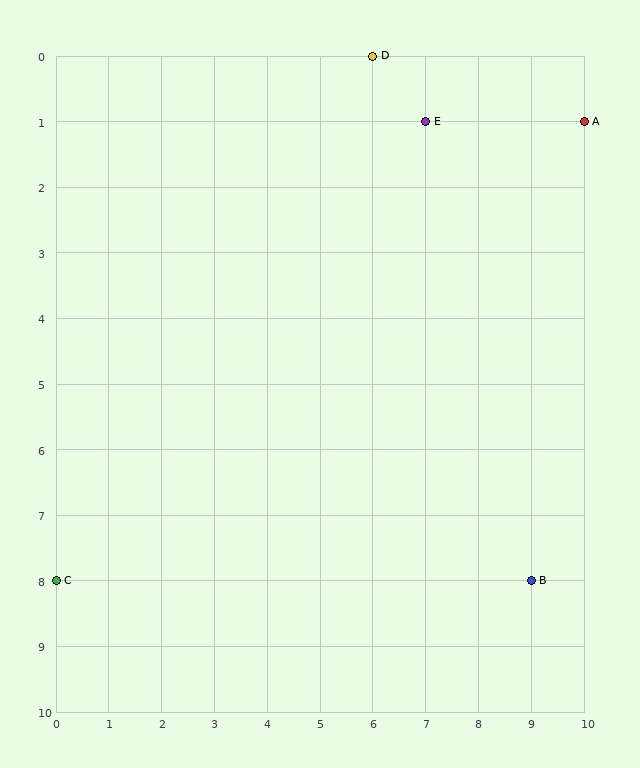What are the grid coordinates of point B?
Point B is at grid coordinates (9, 8).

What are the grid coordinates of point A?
Point A is at grid coordinates (10, 1).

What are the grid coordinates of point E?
Point E is at grid coordinates (7, 1).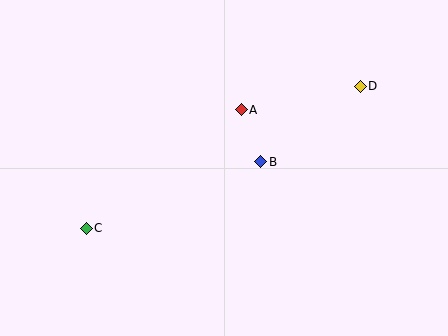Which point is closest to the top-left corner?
Point C is closest to the top-left corner.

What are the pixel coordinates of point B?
Point B is at (261, 162).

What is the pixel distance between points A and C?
The distance between A and C is 195 pixels.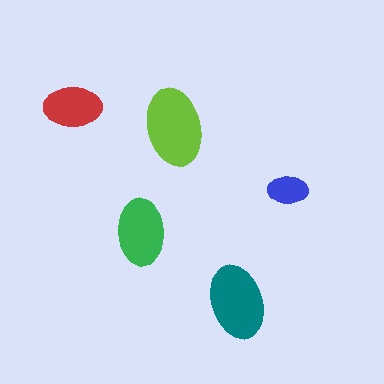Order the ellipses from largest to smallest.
the lime one, the teal one, the green one, the red one, the blue one.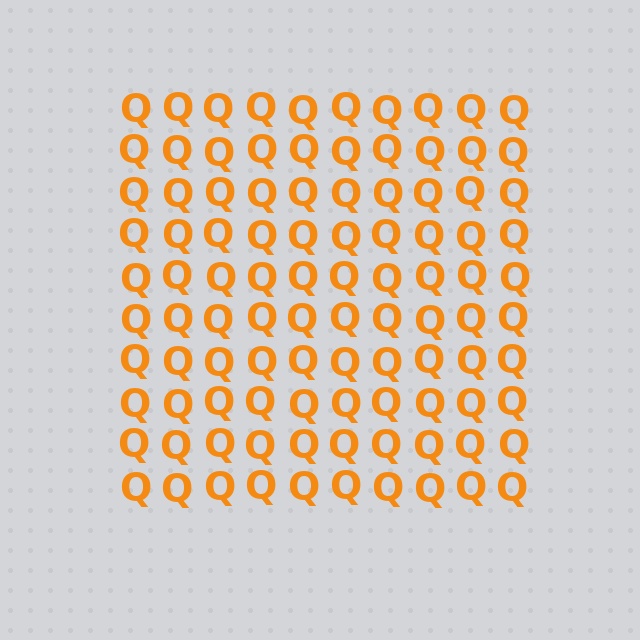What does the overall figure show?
The overall figure shows a square.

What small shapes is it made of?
It is made of small letter Q's.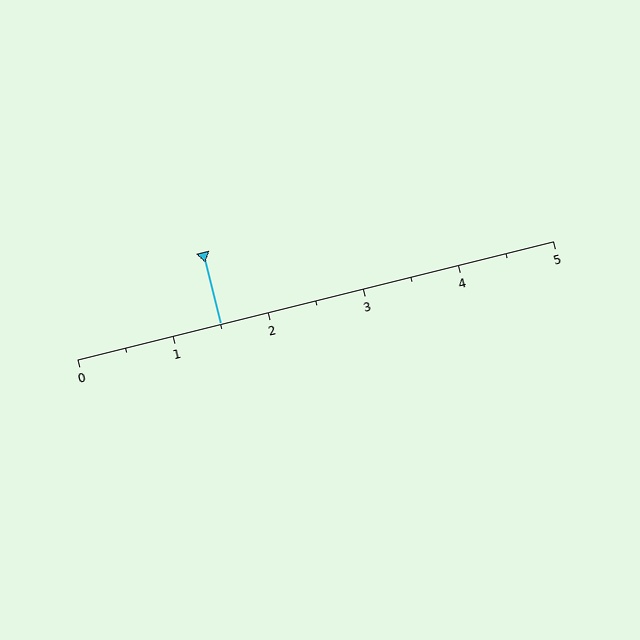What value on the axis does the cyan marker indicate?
The marker indicates approximately 1.5.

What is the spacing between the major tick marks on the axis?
The major ticks are spaced 1 apart.